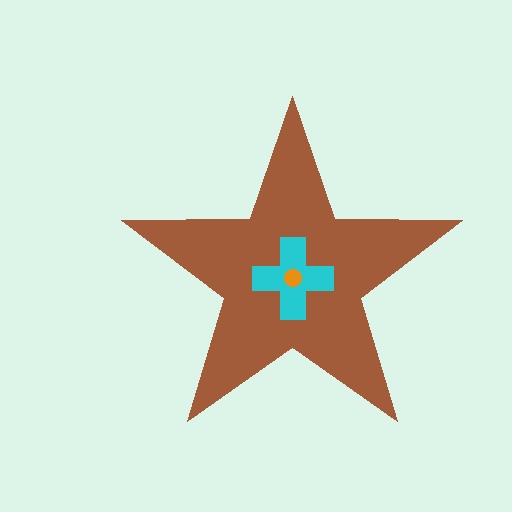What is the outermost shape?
The brown star.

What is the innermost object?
The orange circle.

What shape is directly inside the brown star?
The cyan cross.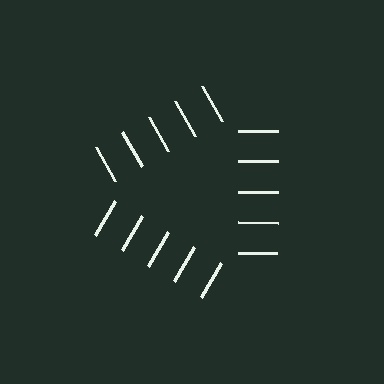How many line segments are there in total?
15 — 5 along each of the 3 edges.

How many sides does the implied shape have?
3 sides — the line-ends trace a triangle.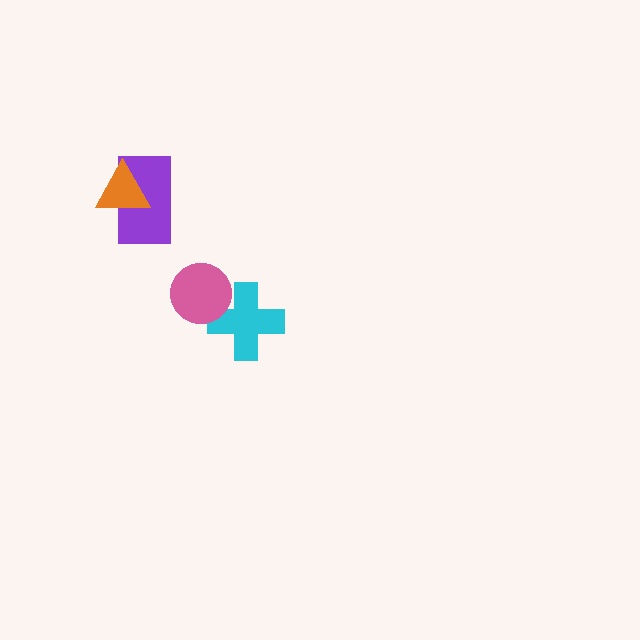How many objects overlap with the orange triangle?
1 object overlaps with the orange triangle.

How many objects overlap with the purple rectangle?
1 object overlaps with the purple rectangle.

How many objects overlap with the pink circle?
1 object overlaps with the pink circle.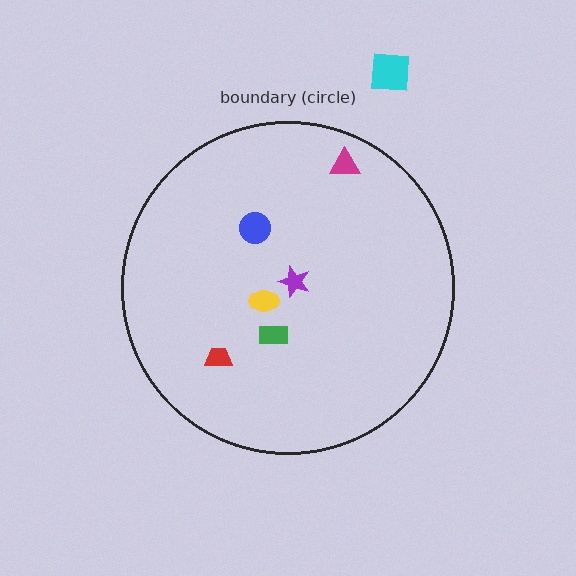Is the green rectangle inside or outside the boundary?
Inside.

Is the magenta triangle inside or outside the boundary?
Inside.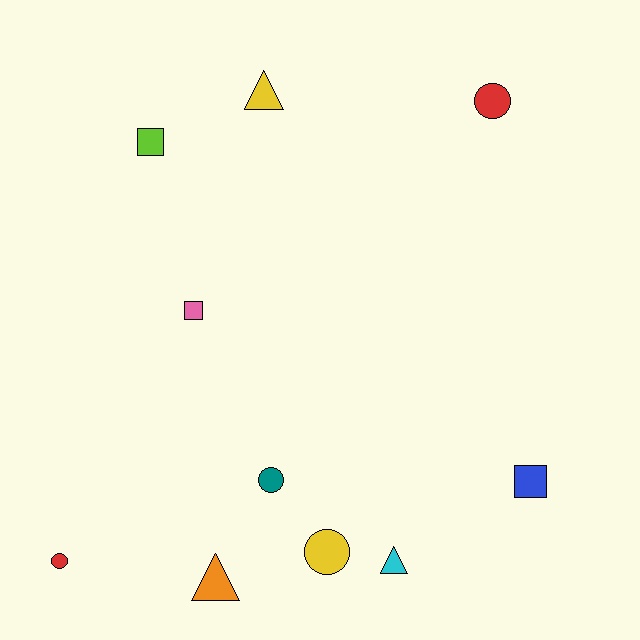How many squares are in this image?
There are 3 squares.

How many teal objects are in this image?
There is 1 teal object.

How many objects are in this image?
There are 10 objects.